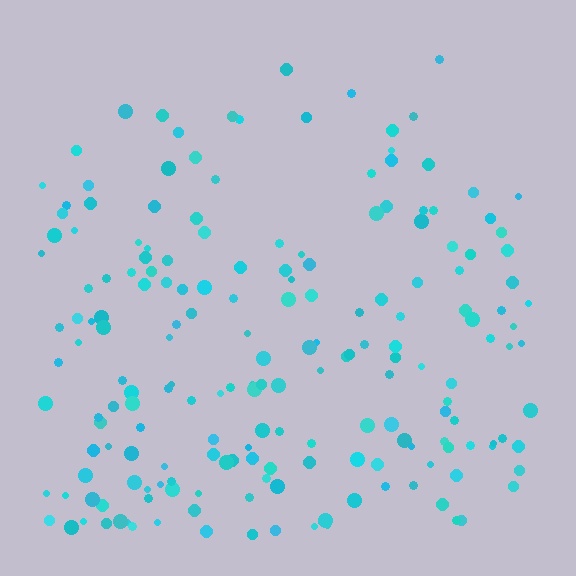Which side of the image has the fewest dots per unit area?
The top.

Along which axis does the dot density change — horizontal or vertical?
Vertical.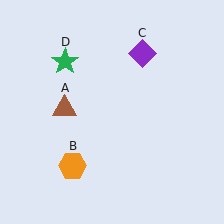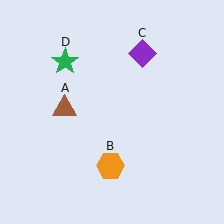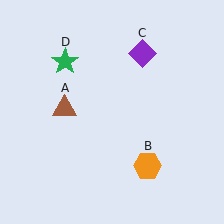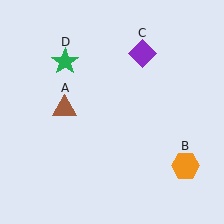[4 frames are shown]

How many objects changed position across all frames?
1 object changed position: orange hexagon (object B).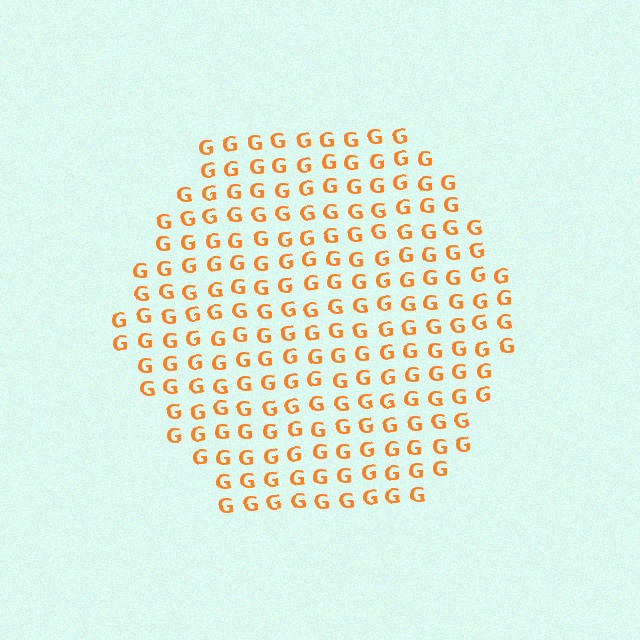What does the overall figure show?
The overall figure shows a hexagon.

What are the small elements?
The small elements are letter G's.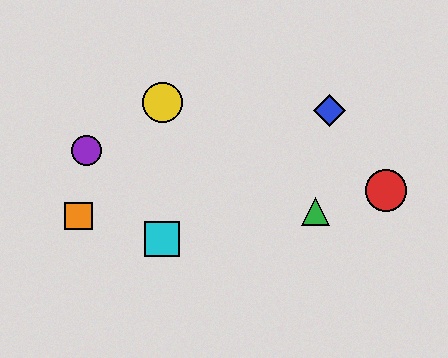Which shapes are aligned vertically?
The yellow circle, the cyan square are aligned vertically.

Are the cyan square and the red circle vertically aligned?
No, the cyan square is at x≈162 and the red circle is at x≈386.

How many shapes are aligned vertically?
2 shapes (the yellow circle, the cyan square) are aligned vertically.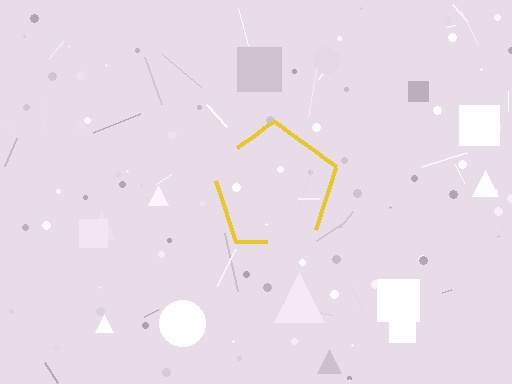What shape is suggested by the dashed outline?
The dashed outline suggests a pentagon.